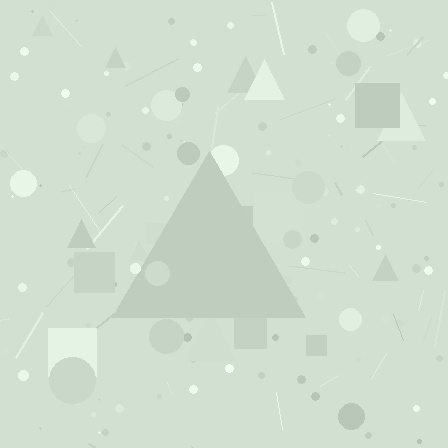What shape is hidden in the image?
A triangle is hidden in the image.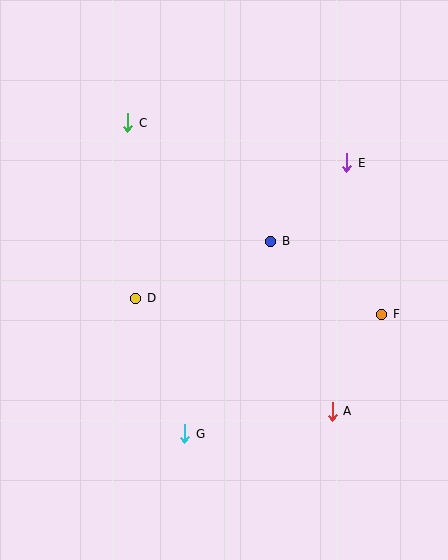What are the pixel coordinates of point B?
Point B is at (271, 241).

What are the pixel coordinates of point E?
Point E is at (347, 163).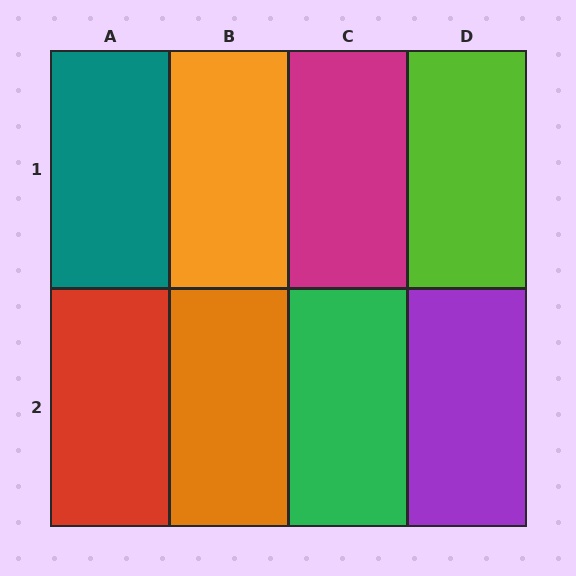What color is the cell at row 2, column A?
Red.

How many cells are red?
1 cell is red.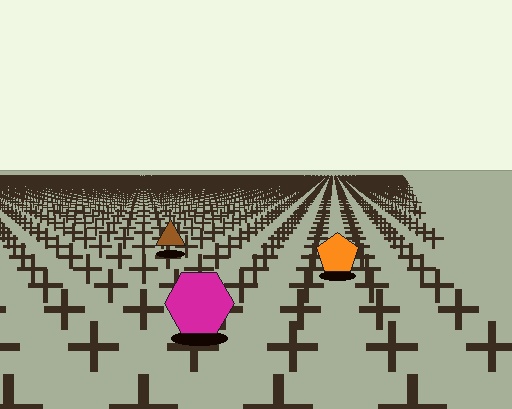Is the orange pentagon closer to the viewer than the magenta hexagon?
No. The magenta hexagon is closer — you can tell from the texture gradient: the ground texture is coarser near it.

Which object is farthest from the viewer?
The brown triangle is farthest from the viewer. It appears smaller and the ground texture around it is denser.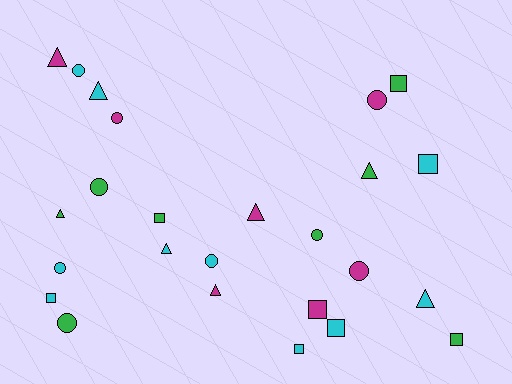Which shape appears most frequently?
Circle, with 9 objects.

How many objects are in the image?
There are 25 objects.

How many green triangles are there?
There are 2 green triangles.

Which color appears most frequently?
Cyan, with 10 objects.